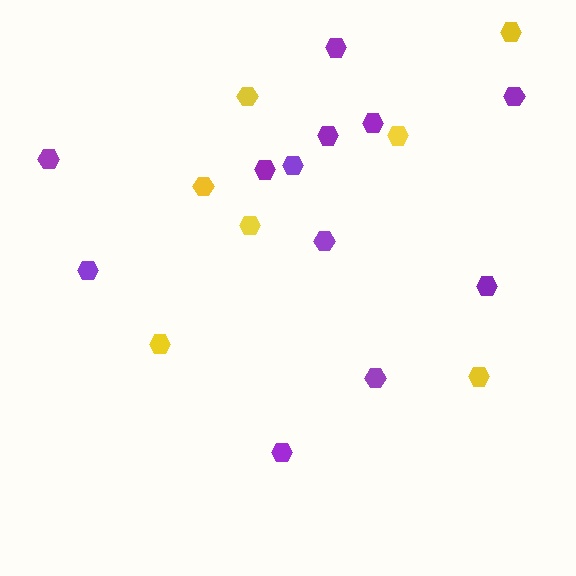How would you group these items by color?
There are 2 groups: one group of purple hexagons (12) and one group of yellow hexagons (7).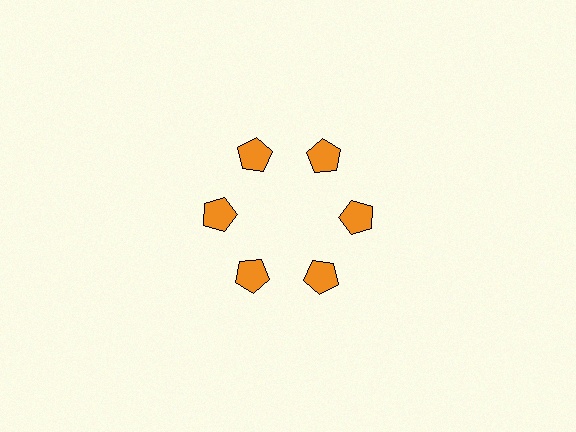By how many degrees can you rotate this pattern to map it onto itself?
The pattern maps onto itself every 60 degrees of rotation.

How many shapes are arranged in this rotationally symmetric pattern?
There are 6 shapes, arranged in 6 groups of 1.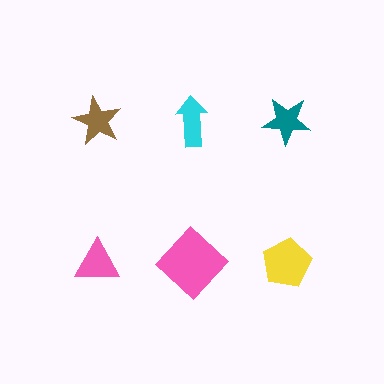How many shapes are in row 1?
3 shapes.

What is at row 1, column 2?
A cyan arrow.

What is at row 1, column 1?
A brown star.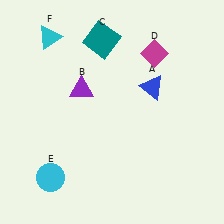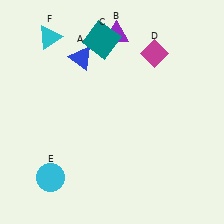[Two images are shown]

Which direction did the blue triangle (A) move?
The blue triangle (A) moved left.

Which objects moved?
The objects that moved are: the blue triangle (A), the purple triangle (B).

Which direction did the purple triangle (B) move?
The purple triangle (B) moved up.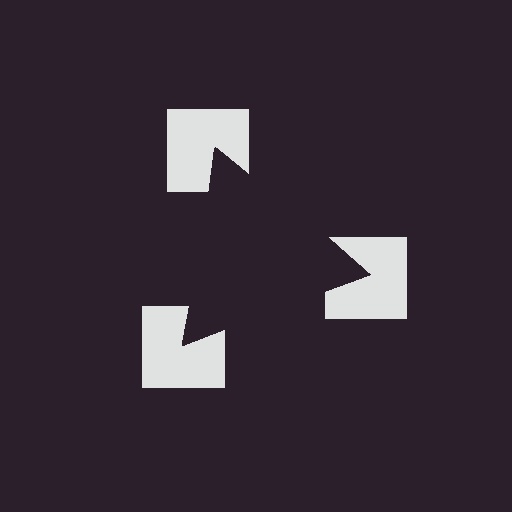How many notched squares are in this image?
There are 3 — one at each vertex of the illusory triangle.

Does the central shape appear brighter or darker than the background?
It typically appears slightly darker than the background, even though no actual brightness change is drawn.